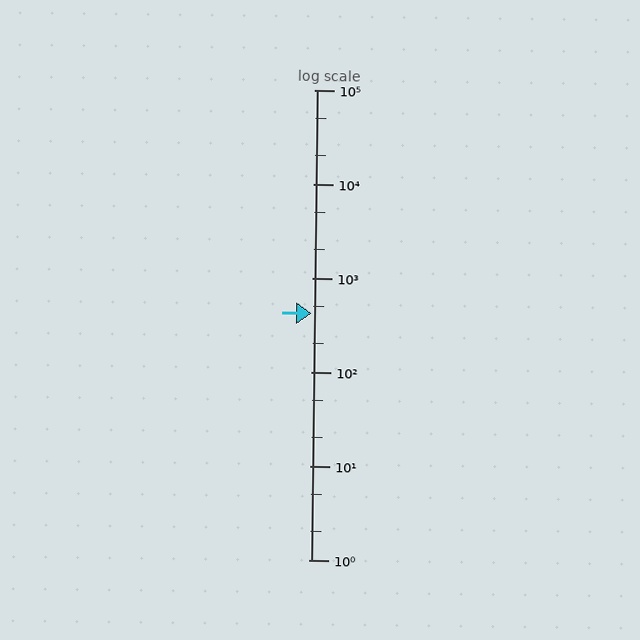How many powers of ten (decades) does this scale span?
The scale spans 5 decades, from 1 to 100000.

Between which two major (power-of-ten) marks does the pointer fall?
The pointer is between 100 and 1000.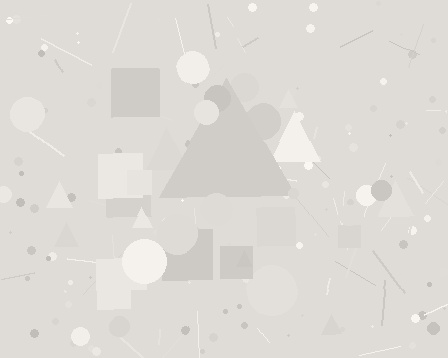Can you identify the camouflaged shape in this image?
The camouflaged shape is a triangle.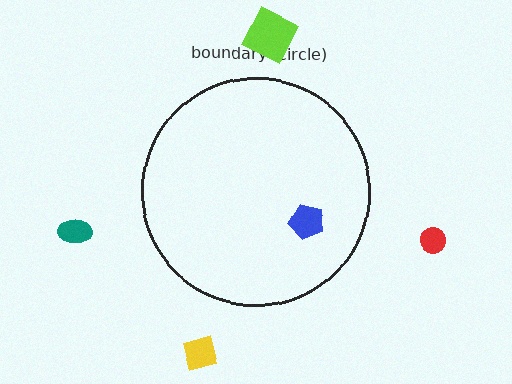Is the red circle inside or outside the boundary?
Outside.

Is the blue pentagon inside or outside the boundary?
Inside.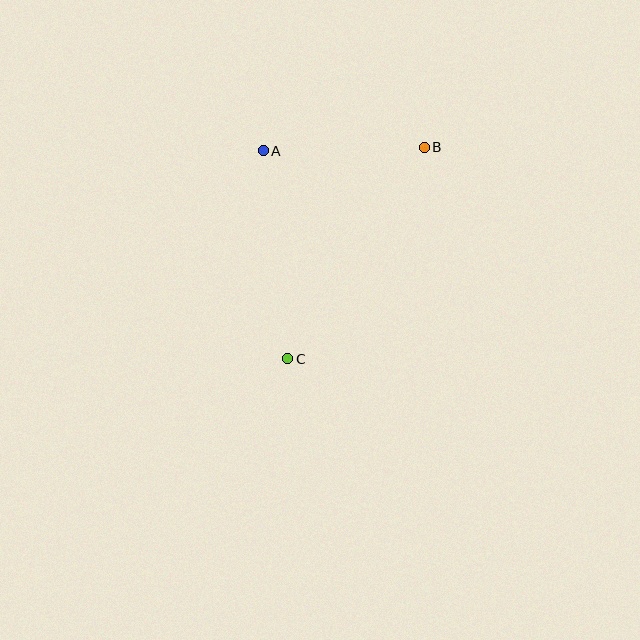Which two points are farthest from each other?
Points B and C are farthest from each other.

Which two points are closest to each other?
Points A and B are closest to each other.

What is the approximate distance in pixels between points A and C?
The distance between A and C is approximately 209 pixels.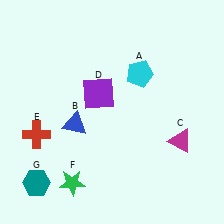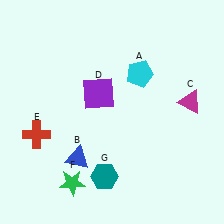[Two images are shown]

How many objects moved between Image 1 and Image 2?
3 objects moved between the two images.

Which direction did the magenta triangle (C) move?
The magenta triangle (C) moved up.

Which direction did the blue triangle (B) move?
The blue triangle (B) moved down.